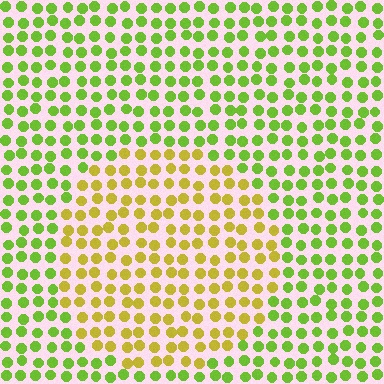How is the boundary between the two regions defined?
The boundary is defined purely by a slight shift in hue (about 40 degrees). Spacing, size, and orientation are identical on both sides.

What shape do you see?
I see a circle.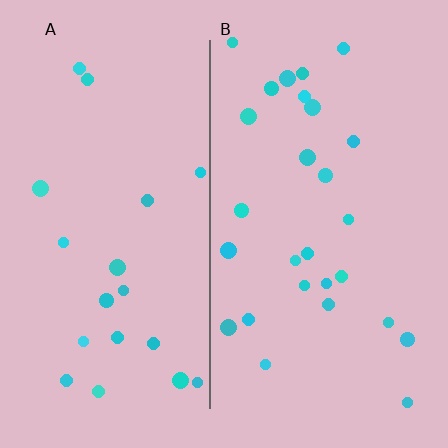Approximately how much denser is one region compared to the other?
Approximately 1.4× — region B over region A.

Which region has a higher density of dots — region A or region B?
B (the right).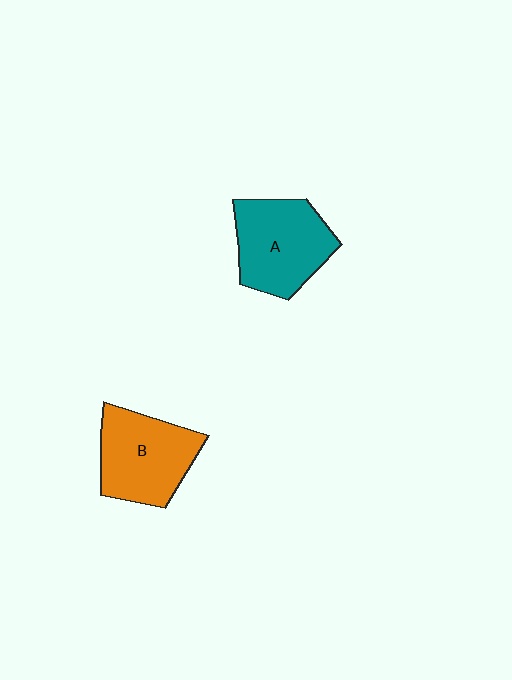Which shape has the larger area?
Shape A (teal).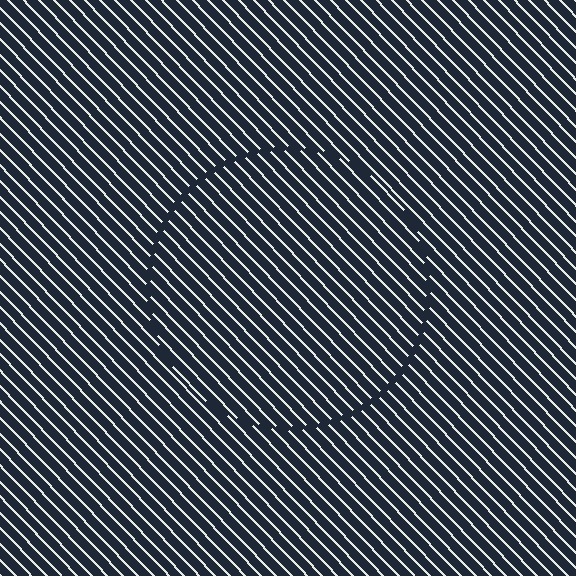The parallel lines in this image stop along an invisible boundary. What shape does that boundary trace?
An illusory circle. The interior of the shape contains the same grating, shifted by half a period — the contour is defined by the phase discontinuity where line-ends from the inner and outer gratings abut.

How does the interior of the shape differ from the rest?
The interior of the shape contains the same grating, shifted by half a period — the contour is defined by the phase discontinuity where line-ends from the inner and outer gratings abut.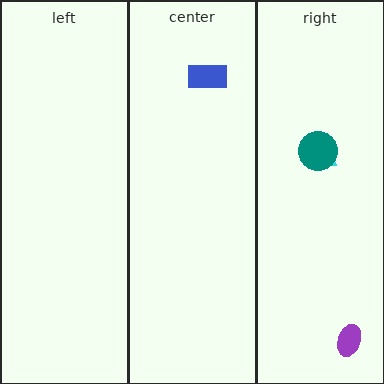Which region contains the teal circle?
The right region.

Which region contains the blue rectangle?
The center region.